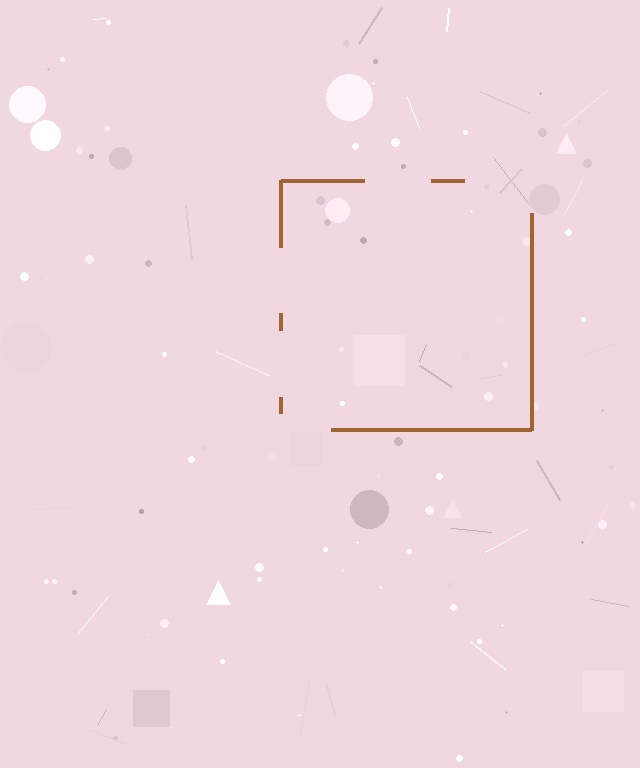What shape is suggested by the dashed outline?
The dashed outline suggests a square.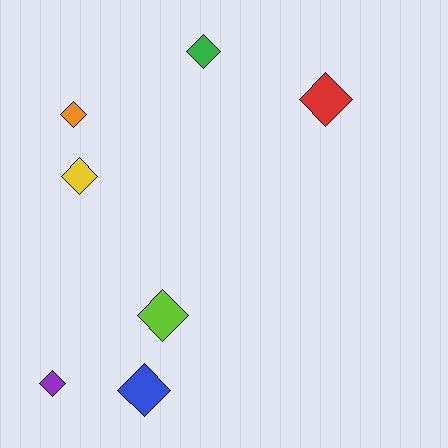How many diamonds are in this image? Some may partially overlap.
There are 7 diamonds.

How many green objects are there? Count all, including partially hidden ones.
There is 1 green object.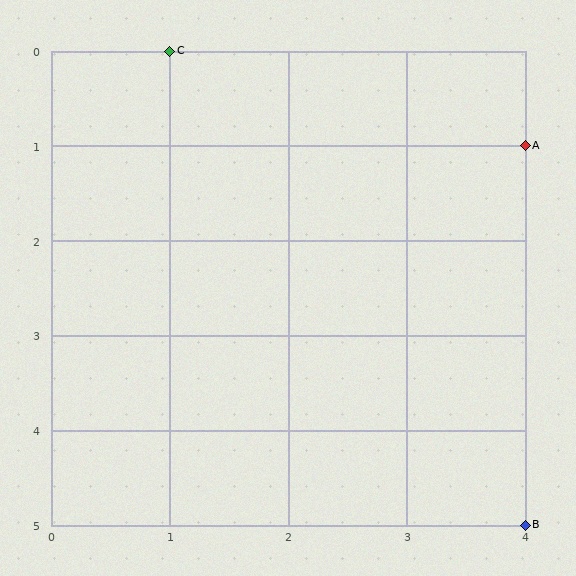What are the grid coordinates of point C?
Point C is at grid coordinates (1, 0).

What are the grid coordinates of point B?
Point B is at grid coordinates (4, 5).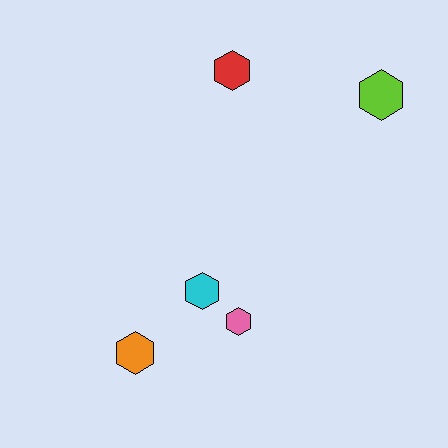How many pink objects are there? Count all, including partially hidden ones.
There is 1 pink object.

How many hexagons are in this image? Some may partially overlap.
There are 5 hexagons.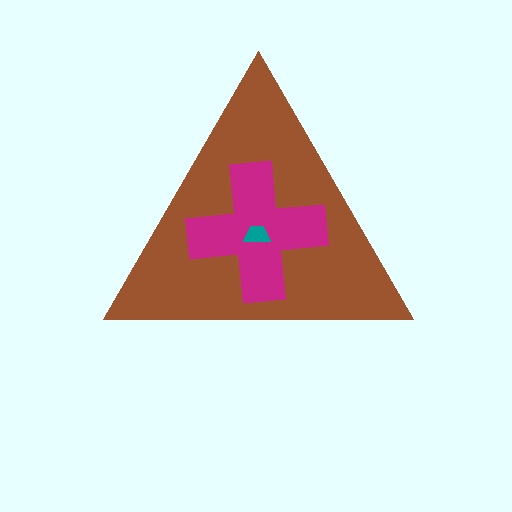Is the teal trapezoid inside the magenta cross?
Yes.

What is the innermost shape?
The teal trapezoid.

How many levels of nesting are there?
3.